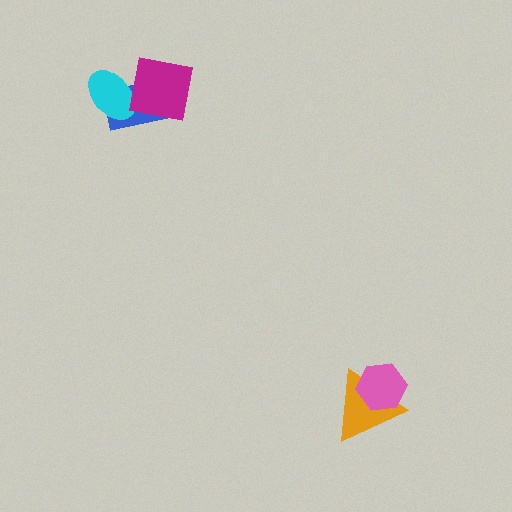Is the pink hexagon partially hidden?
No, no other shape covers it.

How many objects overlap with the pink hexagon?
1 object overlaps with the pink hexagon.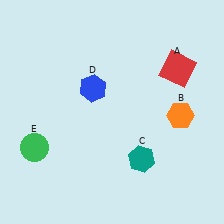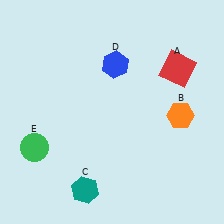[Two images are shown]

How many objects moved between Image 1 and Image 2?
2 objects moved between the two images.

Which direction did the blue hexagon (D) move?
The blue hexagon (D) moved up.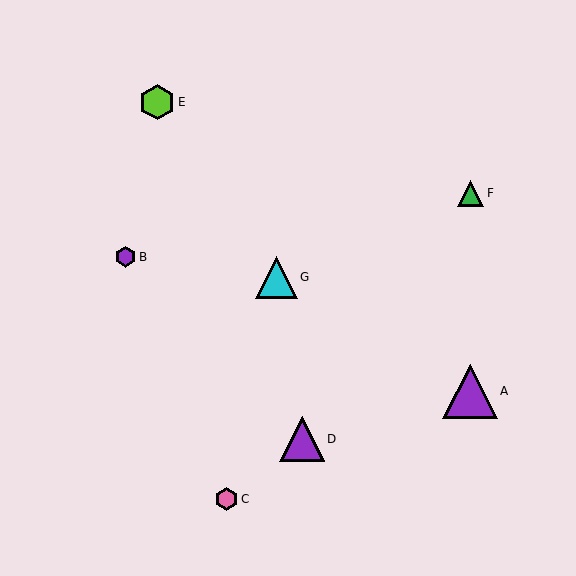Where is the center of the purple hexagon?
The center of the purple hexagon is at (126, 257).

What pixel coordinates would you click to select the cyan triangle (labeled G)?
Click at (276, 277) to select the cyan triangle G.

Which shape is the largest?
The purple triangle (labeled A) is the largest.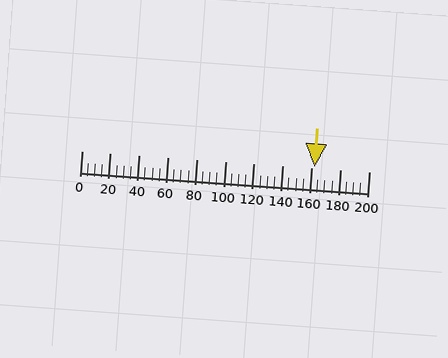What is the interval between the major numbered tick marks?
The major tick marks are spaced 20 units apart.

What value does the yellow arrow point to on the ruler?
The yellow arrow points to approximately 162.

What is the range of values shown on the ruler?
The ruler shows values from 0 to 200.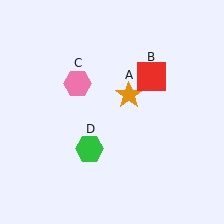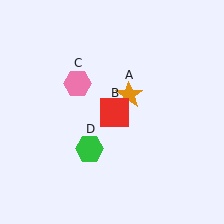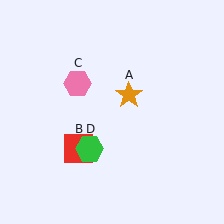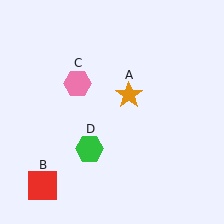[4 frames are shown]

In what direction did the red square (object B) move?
The red square (object B) moved down and to the left.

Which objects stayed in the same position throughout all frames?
Orange star (object A) and pink hexagon (object C) and green hexagon (object D) remained stationary.